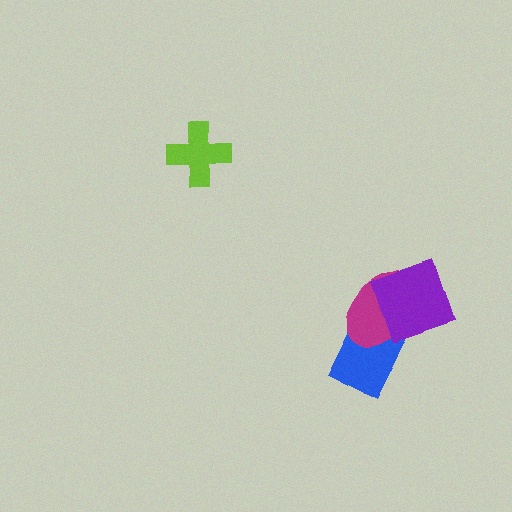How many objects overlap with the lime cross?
0 objects overlap with the lime cross.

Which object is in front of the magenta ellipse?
The purple diamond is in front of the magenta ellipse.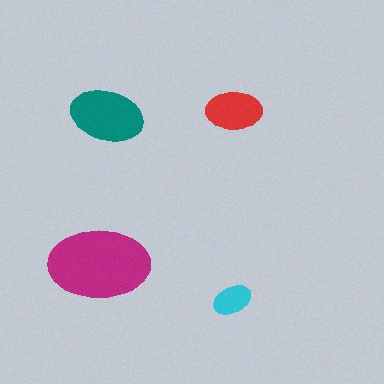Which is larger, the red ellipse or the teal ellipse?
The teal one.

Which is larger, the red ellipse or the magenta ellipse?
The magenta one.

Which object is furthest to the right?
The red ellipse is rightmost.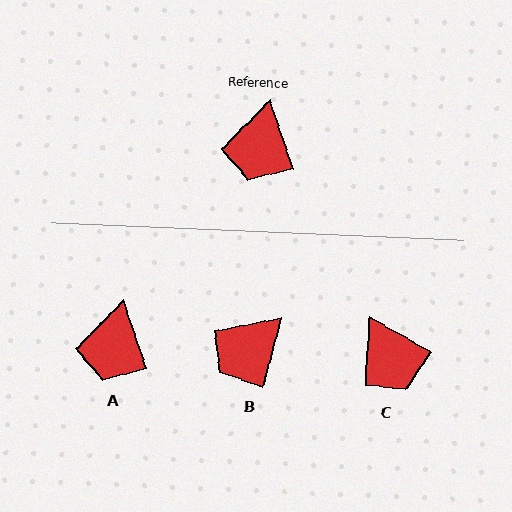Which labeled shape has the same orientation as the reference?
A.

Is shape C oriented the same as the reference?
No, it is off by about 42 degrees.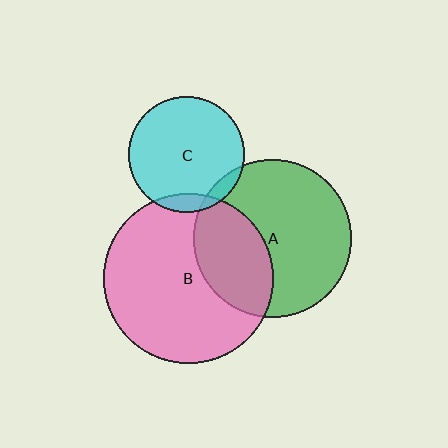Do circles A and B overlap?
Yes.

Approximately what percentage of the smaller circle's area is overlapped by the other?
Approximately 35%.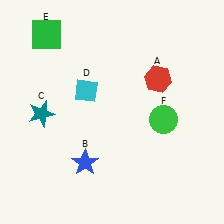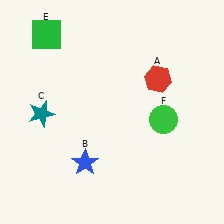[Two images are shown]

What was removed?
The cyan diamond (D) was removed in Image 2.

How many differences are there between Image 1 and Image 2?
There is 1 difference between the two images.